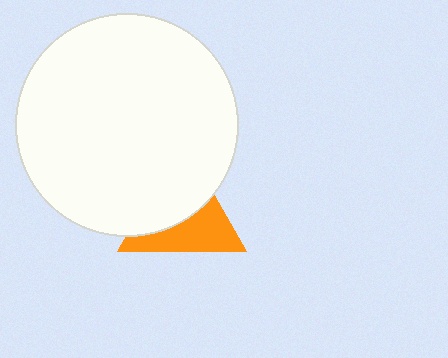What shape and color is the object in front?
The object in front is a white circle.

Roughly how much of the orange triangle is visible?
About half of it is visible (roughly 46%).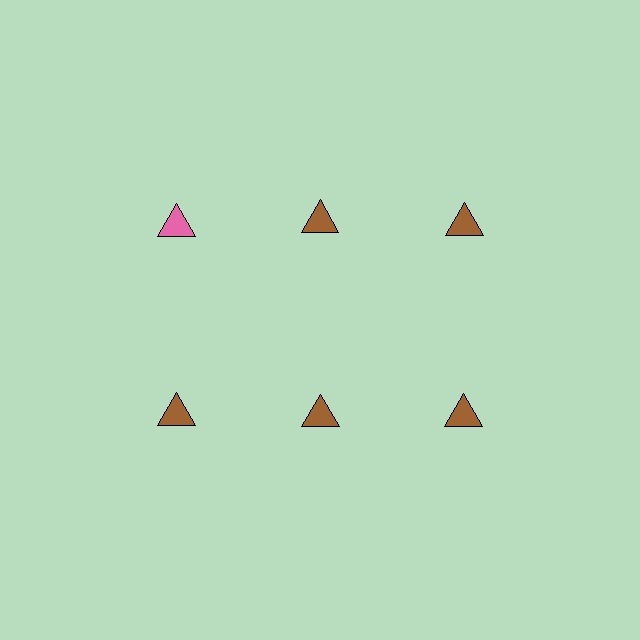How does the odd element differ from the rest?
It has a different color: pink instead of brown.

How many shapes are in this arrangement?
There are 6 shapes arranged in a grid pattern.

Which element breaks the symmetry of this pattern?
The pink triangle in the top row, leftmost column breaks the symmetry. All other shapes are brown triangles.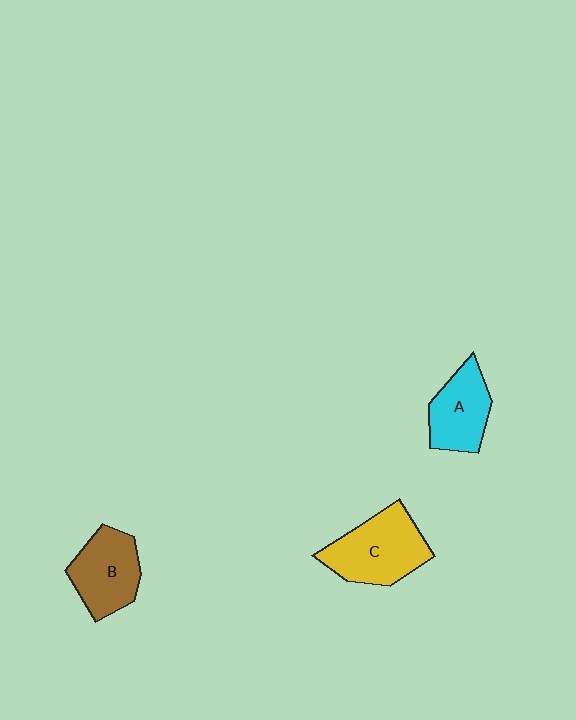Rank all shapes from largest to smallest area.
From largest to smallest: C (yellow), B (brown), A (cyan).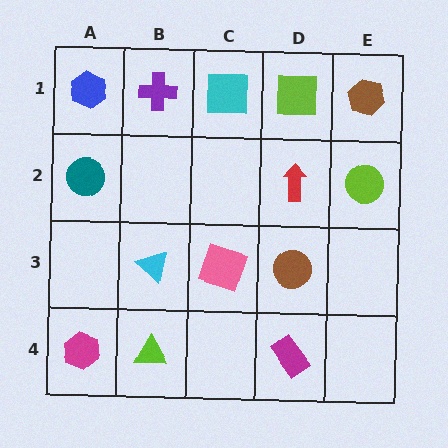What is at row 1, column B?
A purple cross.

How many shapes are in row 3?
3 shapes.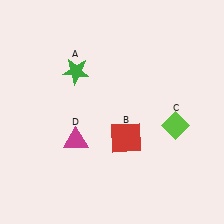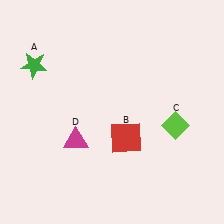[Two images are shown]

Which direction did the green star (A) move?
The green star (A) moved left.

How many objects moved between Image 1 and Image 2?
1 object moved between the two images.